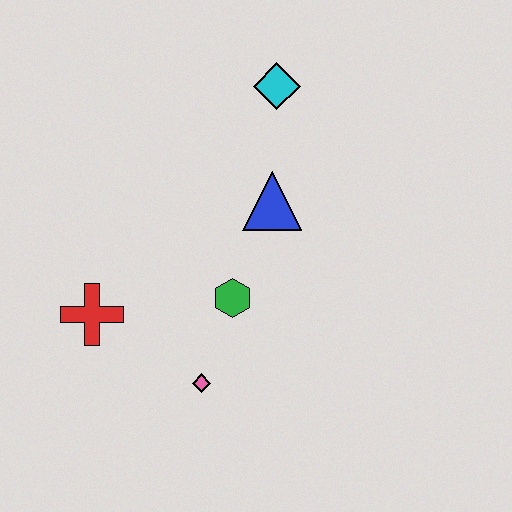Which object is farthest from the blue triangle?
The red cross is farthest from the blue triangle.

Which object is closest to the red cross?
The pink diamond is closest to the red cross.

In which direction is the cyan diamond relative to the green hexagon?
The cyan diamond is above the green hexagon.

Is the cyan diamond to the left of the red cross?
No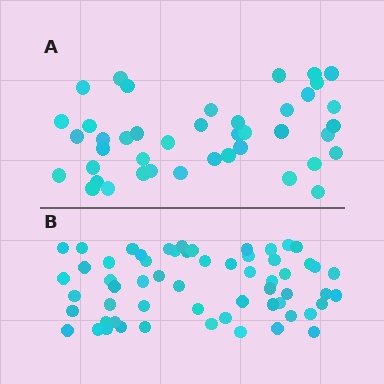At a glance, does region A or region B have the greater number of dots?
Region B (the bottom region) has more dots.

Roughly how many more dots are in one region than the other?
Region B has approximately 15 more dots than region A.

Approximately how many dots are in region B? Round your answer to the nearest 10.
About 60 dots. (The exact count is 59, which rounds to 60.)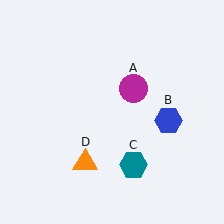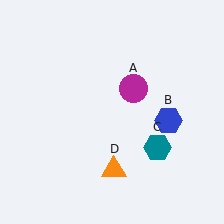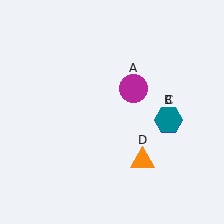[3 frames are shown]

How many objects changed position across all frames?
2 objects changed position: teal hexagon (object C), orange triangle (object D).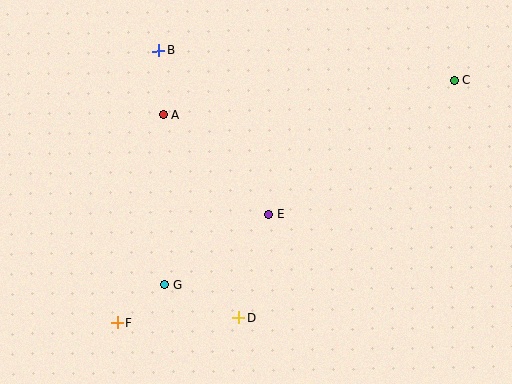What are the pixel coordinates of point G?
Point G is at (165, 285).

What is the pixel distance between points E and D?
The distance between E and D is 108 pixels.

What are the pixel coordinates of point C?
Point C is at (454, 80).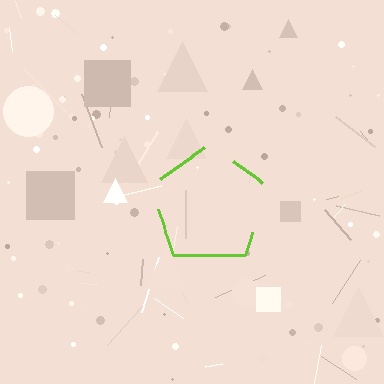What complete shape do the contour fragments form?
The contour fragments form a pentagon.